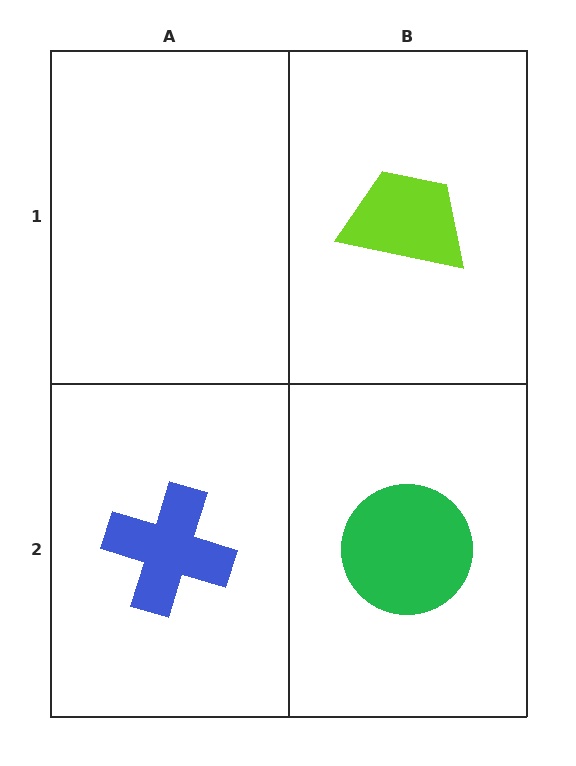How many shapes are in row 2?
2 shapes.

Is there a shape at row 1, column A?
No, that cell is empty.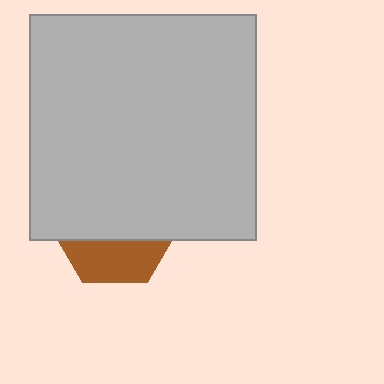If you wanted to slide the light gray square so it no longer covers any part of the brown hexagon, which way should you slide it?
Slide it up — that is the most direct way to separate the two shapes.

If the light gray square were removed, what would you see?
You would see the complete brown hexagon.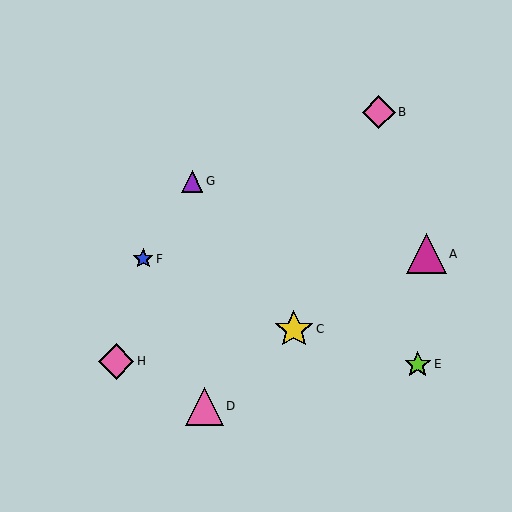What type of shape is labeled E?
Shape E is a lime star.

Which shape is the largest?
The magenta triangle (labeled A) is the largest.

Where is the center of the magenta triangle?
The center of the magenta triangle is at (427, 254).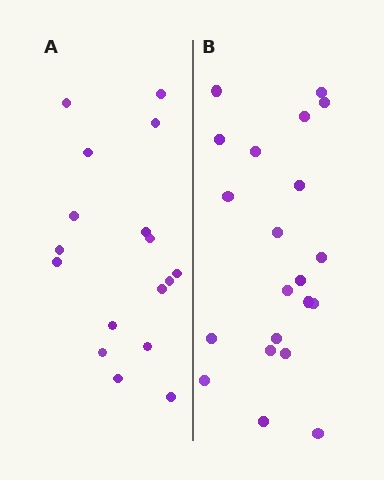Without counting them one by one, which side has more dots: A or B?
Region B (the right region) has more dots.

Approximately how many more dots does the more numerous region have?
Region B has about 4 more dots than region A.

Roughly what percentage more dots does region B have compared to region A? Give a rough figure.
About 25% more.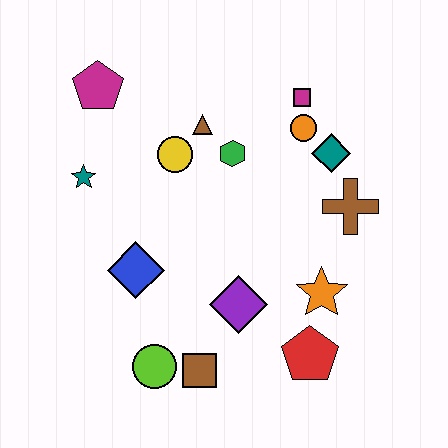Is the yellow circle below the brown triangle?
Yes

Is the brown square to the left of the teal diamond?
Yes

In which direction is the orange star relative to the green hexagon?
The orange star is below the green hexagon.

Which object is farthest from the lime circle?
The magenta square is farthest from the lime circle.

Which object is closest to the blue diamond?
The lime circle is closest to the blue diamond.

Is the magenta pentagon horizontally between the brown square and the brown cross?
No